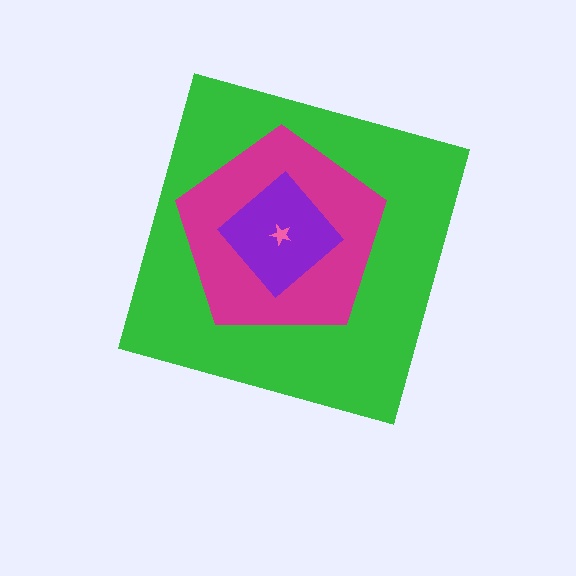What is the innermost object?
The pink star.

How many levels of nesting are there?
4.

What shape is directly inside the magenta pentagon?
The purple diamond.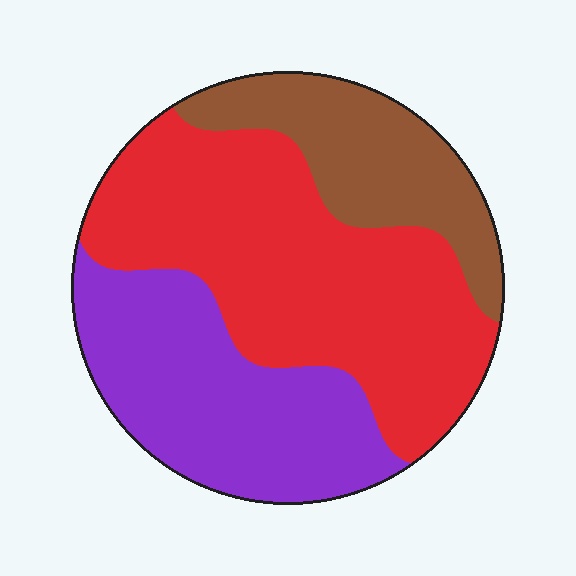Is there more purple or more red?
Red.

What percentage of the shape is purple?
Purple takes up between a sixth and a third of the shape.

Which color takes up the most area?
Red, at roughly 50%.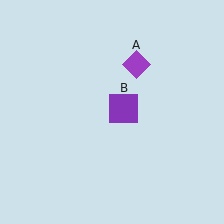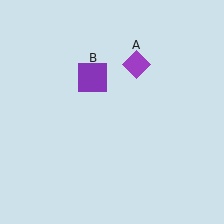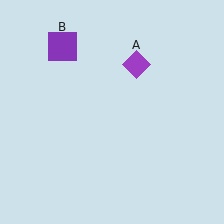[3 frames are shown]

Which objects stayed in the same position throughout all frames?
Purple diamond (object A) remained stationary.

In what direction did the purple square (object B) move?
The purple square (object B) moved up and to the left.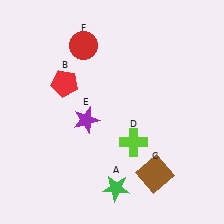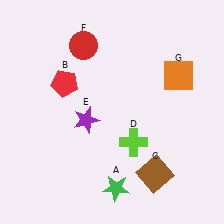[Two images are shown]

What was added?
An orange square (G) was added in Image 2.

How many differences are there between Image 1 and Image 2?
There is 1 difference between the two images.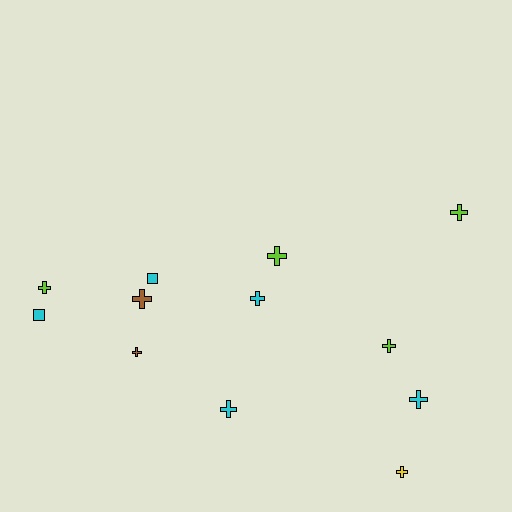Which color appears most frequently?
Cyan, with 5 objects.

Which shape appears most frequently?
Cross, with 10 objects.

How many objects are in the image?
There are 12 objects.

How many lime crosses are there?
There are 4 lime crosses.